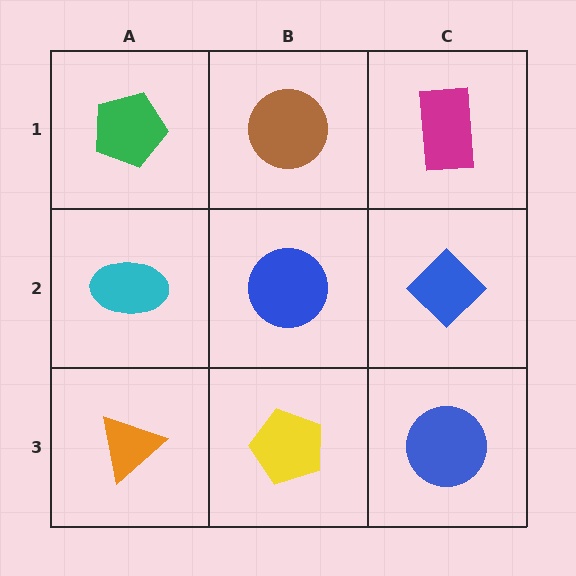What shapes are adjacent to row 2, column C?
A magenta rectangle (row 1, column C), a blue circle (row 3, column C), a blue circle (row 2, column B).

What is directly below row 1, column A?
A cyan ellipse.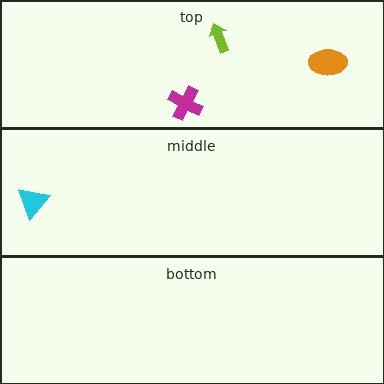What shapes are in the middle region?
The cyan triangle.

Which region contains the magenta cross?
The top region.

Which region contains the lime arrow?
The top region.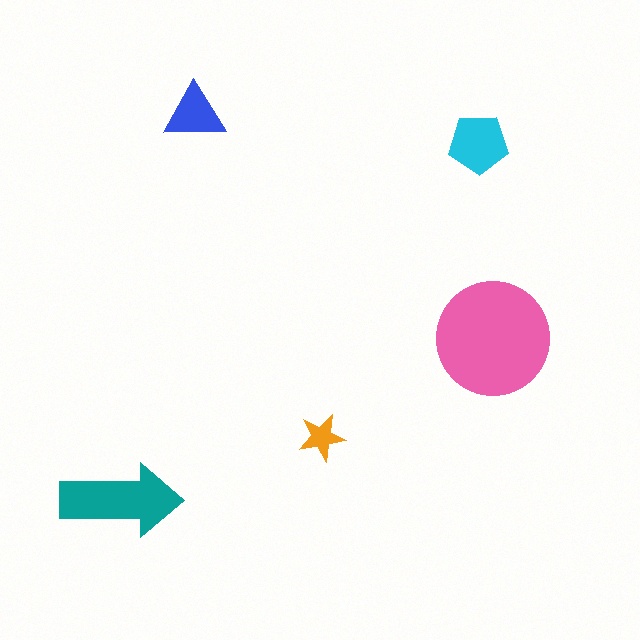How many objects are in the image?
There are 5 objects in the image.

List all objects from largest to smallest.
The pink circle, the teal arrow, the cyan pentagon, the blue triangle, the orange star.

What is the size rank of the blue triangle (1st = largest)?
4th.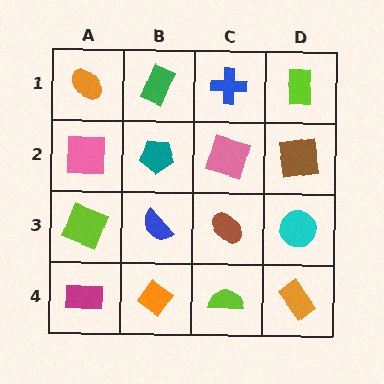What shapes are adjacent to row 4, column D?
A cyan circle (row 3, column D), a lime semicircle (row 4, column C).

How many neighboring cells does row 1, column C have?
3.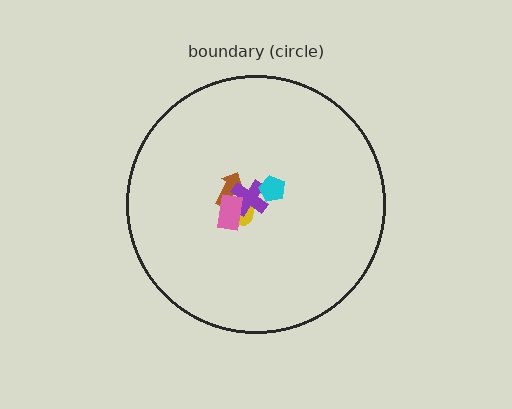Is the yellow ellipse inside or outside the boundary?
Inside.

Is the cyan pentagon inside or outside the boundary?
Inside.